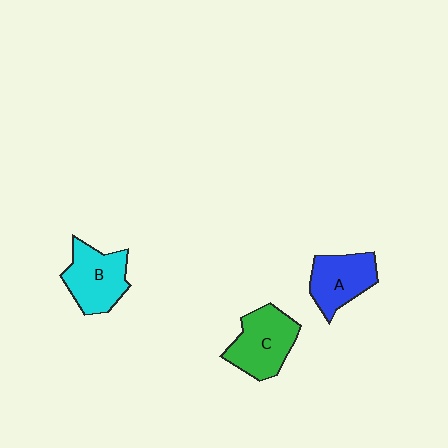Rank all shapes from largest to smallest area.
From largest to smallest: C (green), B (cyan), A (blue).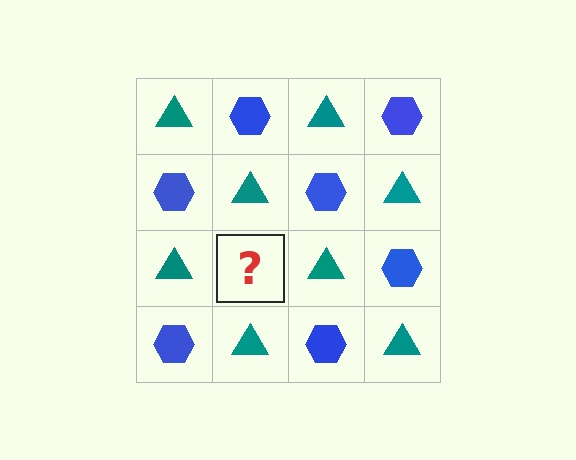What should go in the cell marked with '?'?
The missing cell should contain a blue hexagon.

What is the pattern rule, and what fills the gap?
The rule is that it alternates teal triangle and blue hexagon in a checkerboard pattern. The gap should be filled with a blue hexagon.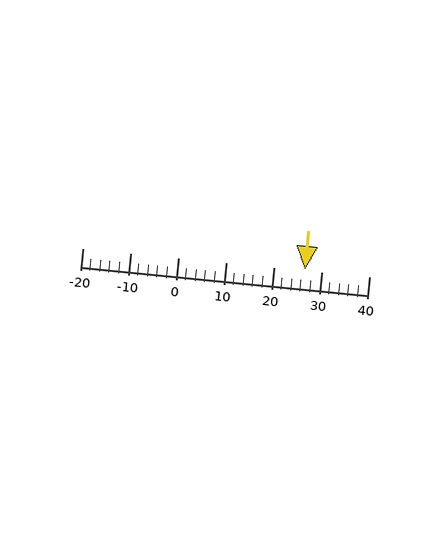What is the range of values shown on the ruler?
The ruler shows values from -20 to 40.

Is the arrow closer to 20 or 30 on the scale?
The arrow is closer to 30.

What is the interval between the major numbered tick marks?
The major tick marks are spaced 10 units apart.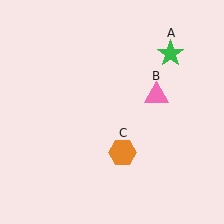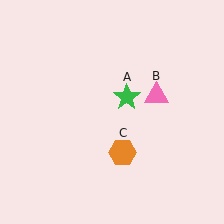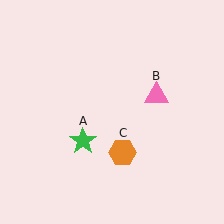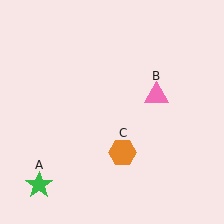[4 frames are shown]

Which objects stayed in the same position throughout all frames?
Pink triangle (object B) and orange hexagon (object C) remained stationary.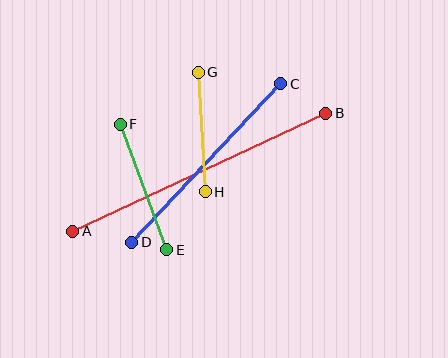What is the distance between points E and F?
The distance is approximately 134 pixels.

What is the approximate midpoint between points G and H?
The midpoint is at approximately (202, 132) pixels.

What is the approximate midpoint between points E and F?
The midpoint is at approximately (143, 187) pixels.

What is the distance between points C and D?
The distance is approximately 218 pixels.